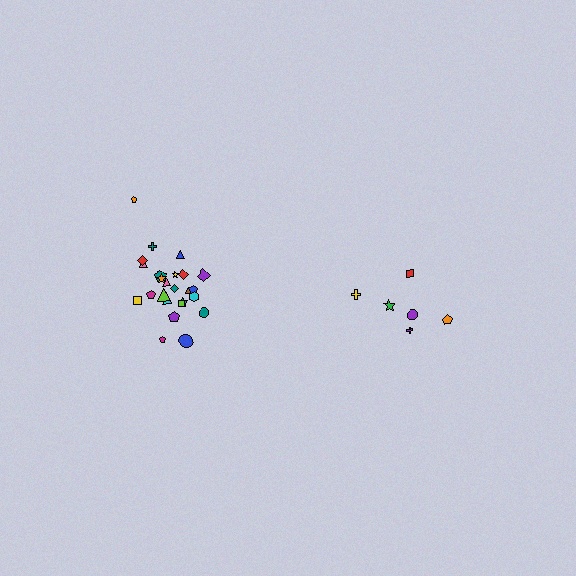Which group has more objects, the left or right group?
The left group.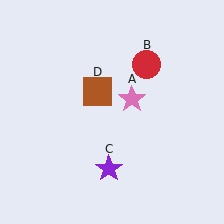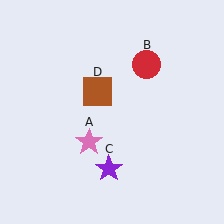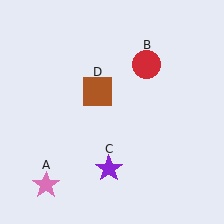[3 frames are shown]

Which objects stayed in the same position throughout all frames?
Red circle (object B) and purple star (object C) and brown square (object D) remained stationary.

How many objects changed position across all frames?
1 object changed position: pink star (object A).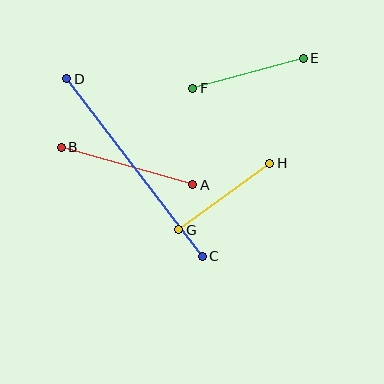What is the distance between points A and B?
The distance is approximately 137 pixels.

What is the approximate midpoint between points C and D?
The midpoint is at approximately (134, 168) pixels.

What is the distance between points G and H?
The distance is approximately 112 pixels.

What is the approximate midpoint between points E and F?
The midpoint is at approximately (248, 73) pixels.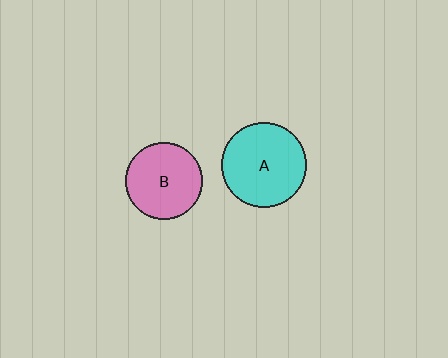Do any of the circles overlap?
No, none of the circles overlap.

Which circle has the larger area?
Circle A (cyan).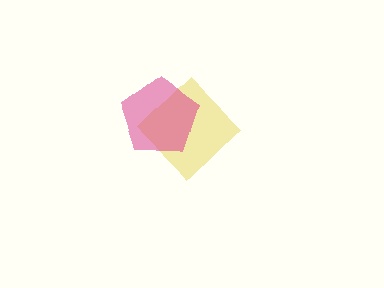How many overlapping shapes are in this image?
There are 2 overlapping shapes in the image.